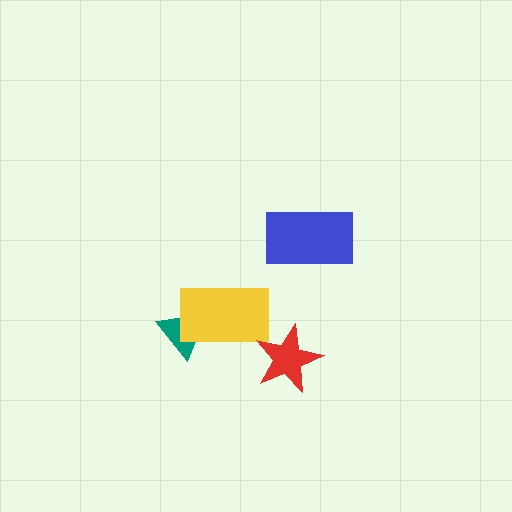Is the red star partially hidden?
No, no other shape covers it.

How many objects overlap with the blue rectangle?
0 objects overlap with the blue rectangle.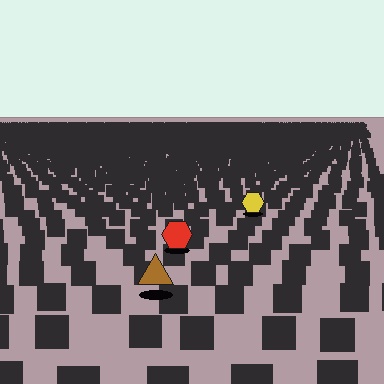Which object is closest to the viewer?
The brown triangle is closest. The texture marks near it are larger and more spread out.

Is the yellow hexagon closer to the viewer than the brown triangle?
No. The brown triangle is closer — you can tell from the texture gradient: the ground texture is coarser near it.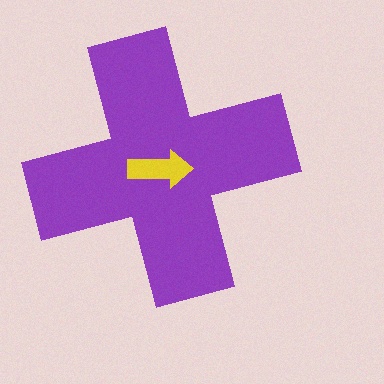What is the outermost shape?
The purple cross.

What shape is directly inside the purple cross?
The yellow arrow.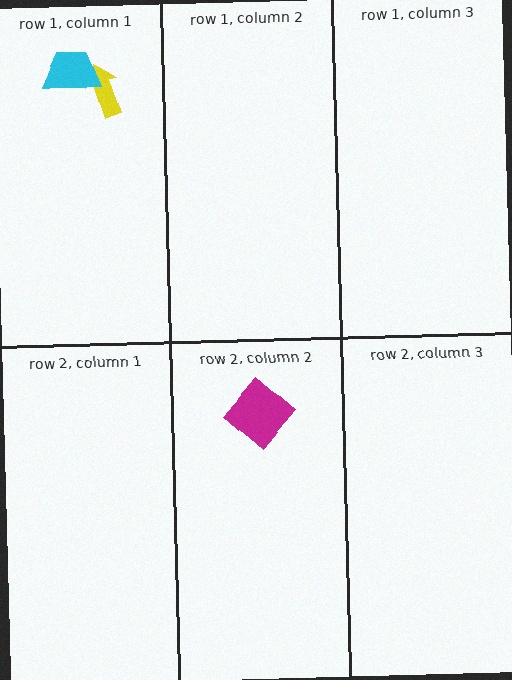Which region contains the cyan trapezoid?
The row 1, column 1 region.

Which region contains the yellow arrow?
The row 1, column 1 region.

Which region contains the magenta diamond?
The row 2, column 2 region.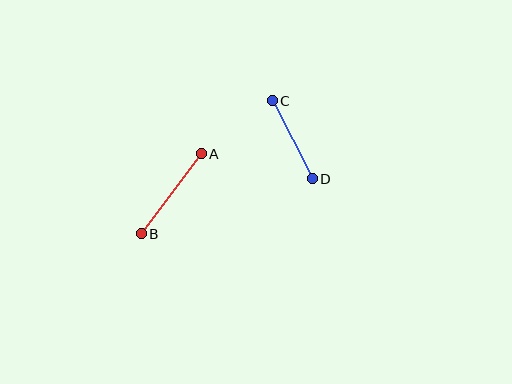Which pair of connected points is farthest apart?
Points A and B are farthest apart.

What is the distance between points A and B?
The distance is approximately 100 pixels.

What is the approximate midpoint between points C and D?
The midpoint is at approximately (292, 140) pixels.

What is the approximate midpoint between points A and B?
The midpoint is at approximately (171, 194) pixels.